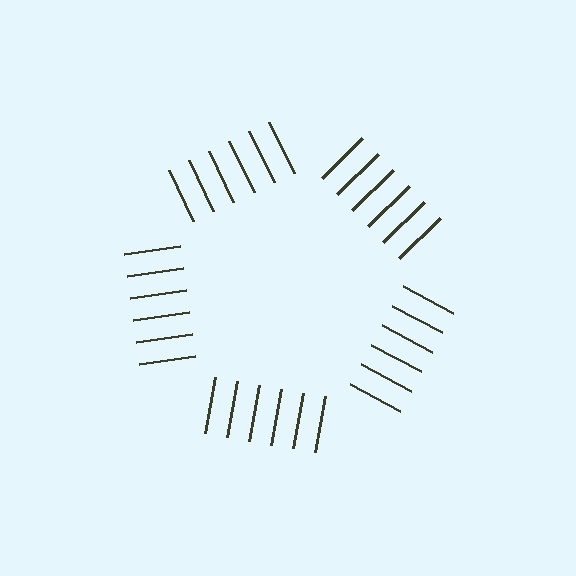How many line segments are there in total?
30 — 6 along each of the 5 edges.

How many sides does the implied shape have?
5 sides — the line-ends trace a pentagon.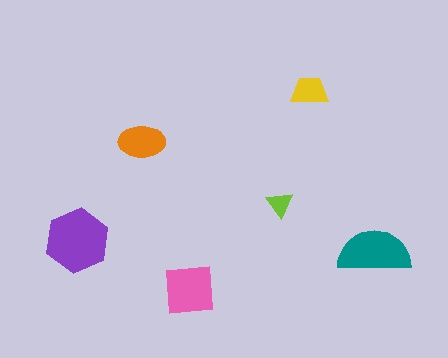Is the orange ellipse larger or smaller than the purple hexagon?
Smaller.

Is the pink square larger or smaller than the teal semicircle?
Smaller.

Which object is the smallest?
The lime triangle.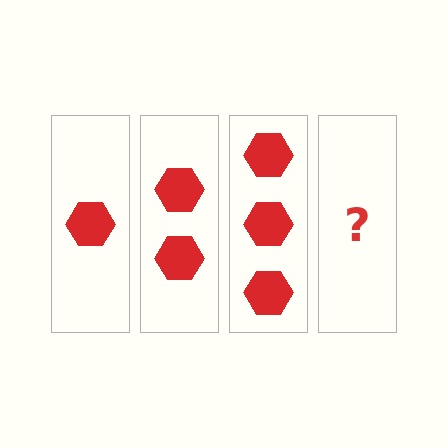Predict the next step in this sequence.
The next step is 4 hexagons.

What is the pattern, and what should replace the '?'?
The pattern is that each step adds one more hexagon. The '?' should be 4 hexagons.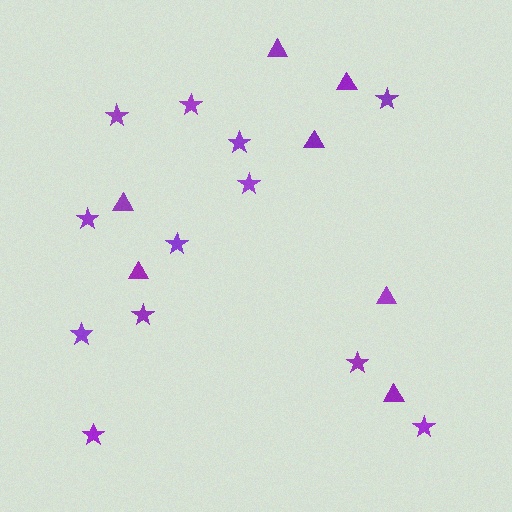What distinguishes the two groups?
There are 2 groups: one group of stars (12) and one group of triangles (7).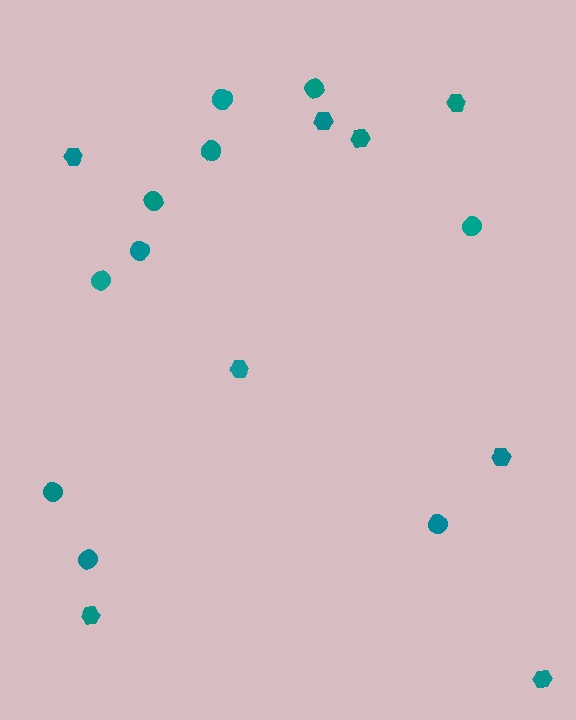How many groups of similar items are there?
There are 2 groups: one group of circles (10) and one group of hexagons (8).